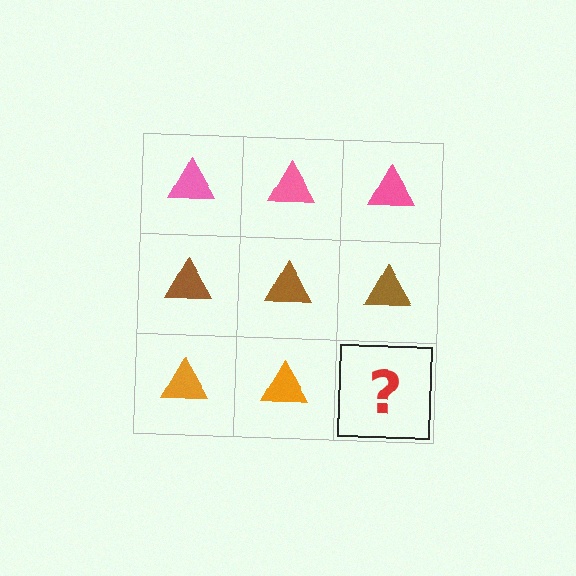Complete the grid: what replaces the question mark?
The question mark should be replaced with an orange triangle.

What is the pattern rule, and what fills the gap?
The rule is that each row has a consistent color. The gap should be filled with an orange triangle.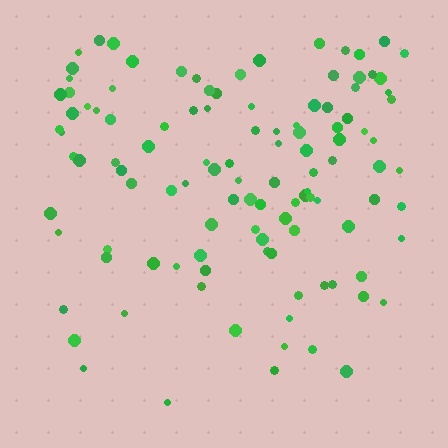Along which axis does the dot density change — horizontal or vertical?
Vertical.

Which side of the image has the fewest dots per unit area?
The bottom.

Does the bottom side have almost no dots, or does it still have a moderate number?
Still a moderate number, just noticeably fewer than the top.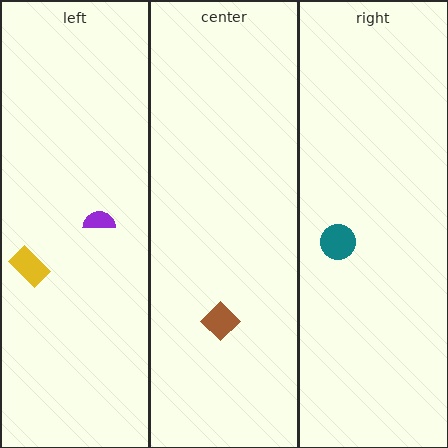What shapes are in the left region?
The yellow rectangle, the purple semicircle.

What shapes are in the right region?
The teal circle.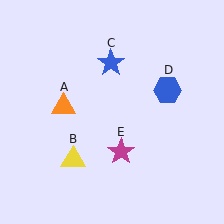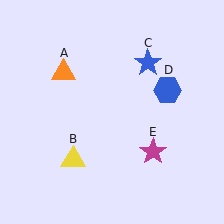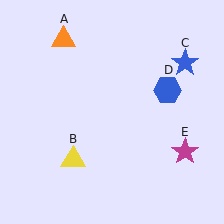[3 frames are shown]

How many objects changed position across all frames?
3 objects changed position: orange triangle (object A), blue star (object C), magenta star (object E).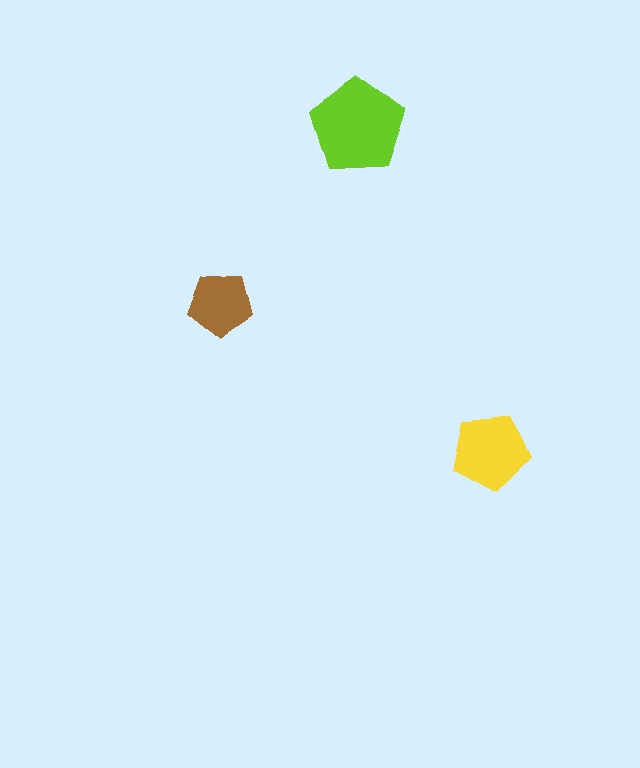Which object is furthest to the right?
The yellow pentagon is rightmost.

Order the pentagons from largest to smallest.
the lime one, the yellow one, the brown one.